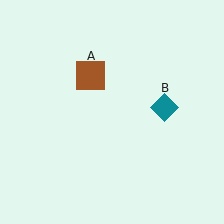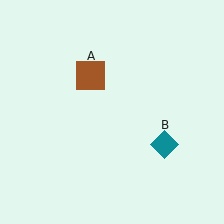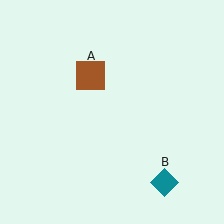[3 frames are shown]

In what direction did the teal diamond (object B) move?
The teal diamond (object B) moved down.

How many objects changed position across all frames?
1 object changed position: teal diamond (object B).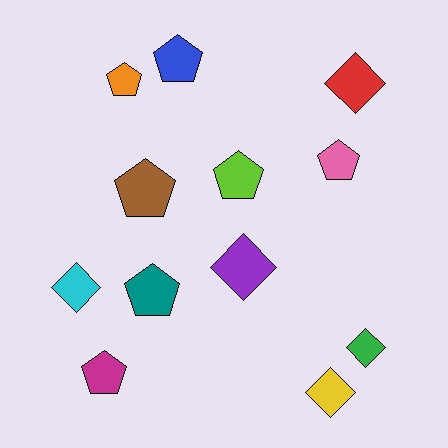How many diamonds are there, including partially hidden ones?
There are 5 diamonds.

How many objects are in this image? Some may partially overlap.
There are 12 objects.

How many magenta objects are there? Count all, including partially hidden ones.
There is 1 magenta object.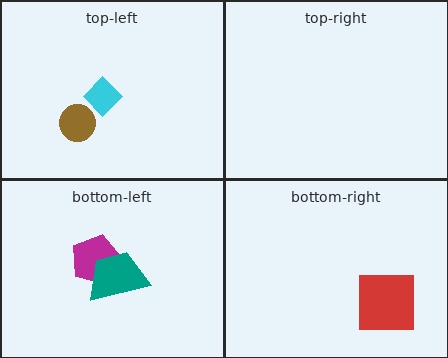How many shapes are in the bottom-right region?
1.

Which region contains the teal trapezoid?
The bottom-left region.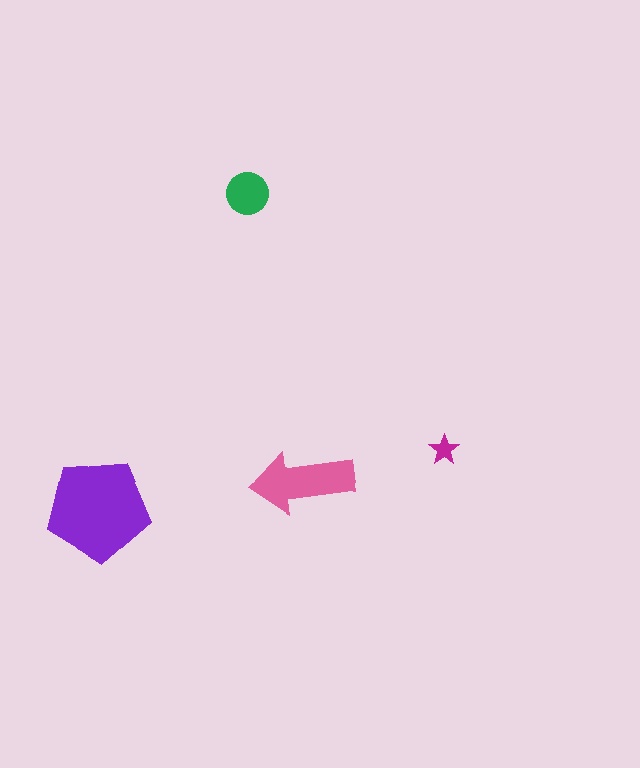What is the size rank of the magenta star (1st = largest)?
4th.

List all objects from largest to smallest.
The purple pentagon, the pink arrow, the green circle, the magenta star.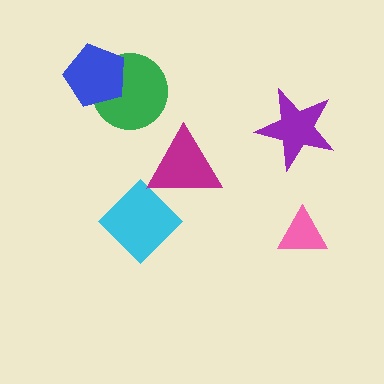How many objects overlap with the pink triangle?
0 objects overlap with the pink triangle.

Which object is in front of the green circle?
The blue pentagon is in front of the green circle.